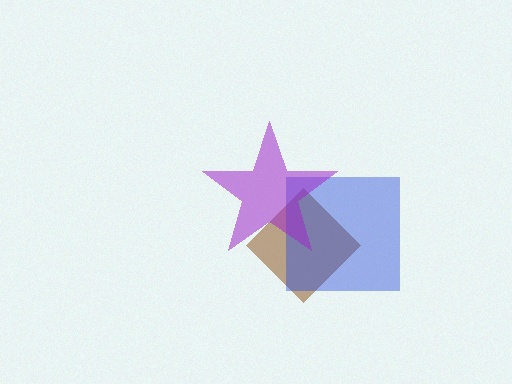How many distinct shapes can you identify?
There are 3 distinct shapes: a brown diamond, a blue square, a purple star.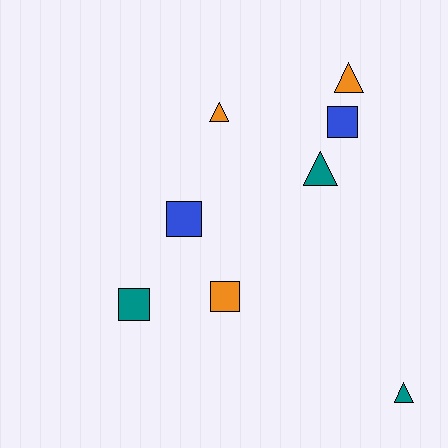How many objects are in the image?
There are 8 objects.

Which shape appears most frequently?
Square, with 4 objects.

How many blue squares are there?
There are 2 blue squares.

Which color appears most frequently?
Orange, with 3 objects.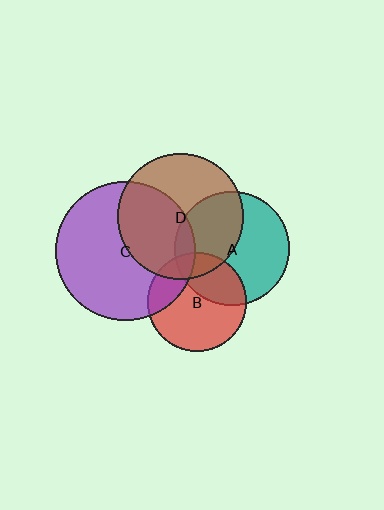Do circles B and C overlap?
Yes.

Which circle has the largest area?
Circle C (purple).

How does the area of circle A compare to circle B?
Approximately 1.3 times.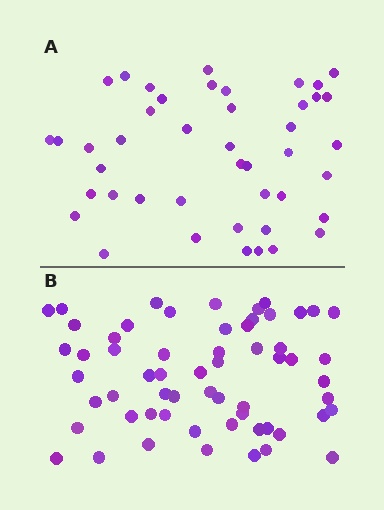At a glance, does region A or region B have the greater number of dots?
Region B (the bottom region) has more dots.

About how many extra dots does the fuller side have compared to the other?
Region B has approximately 15 more dots than region A.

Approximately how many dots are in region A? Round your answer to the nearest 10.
About 40 dots. (The exact count is 44, which rounds to 40.)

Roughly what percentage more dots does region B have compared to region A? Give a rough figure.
About 35% more.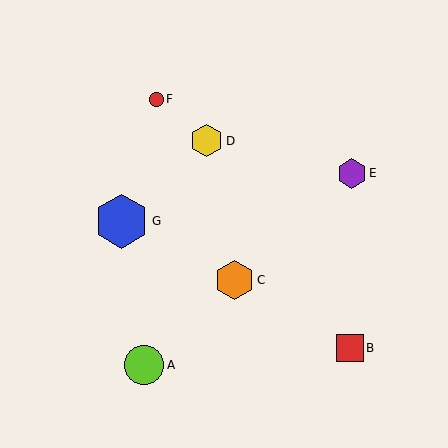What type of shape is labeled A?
Shape A is a lime circle.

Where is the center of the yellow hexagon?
The center of the yellow hexagon is at (207, 141).